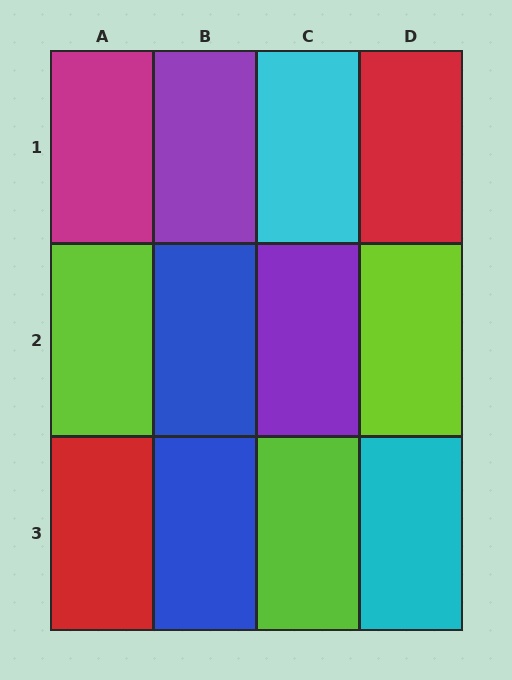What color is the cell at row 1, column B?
Purple.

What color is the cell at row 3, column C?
Lime.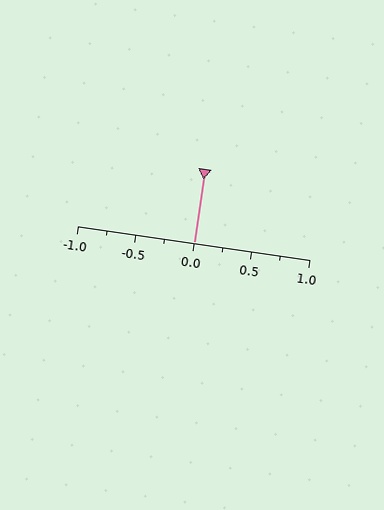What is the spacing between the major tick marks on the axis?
The major ticks are spaced 0.5 apart.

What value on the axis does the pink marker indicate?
The marker indicates approximately 0.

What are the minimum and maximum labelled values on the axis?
The axis runs from -1.0 to 1.0.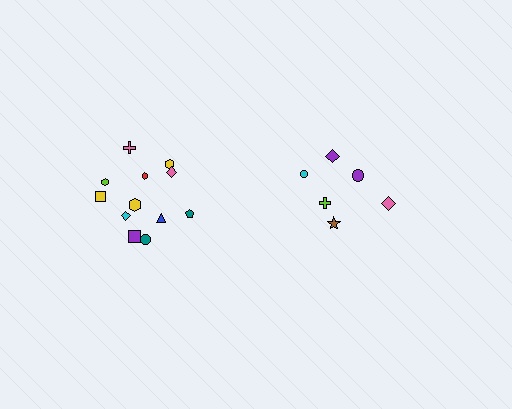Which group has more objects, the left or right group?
The left group.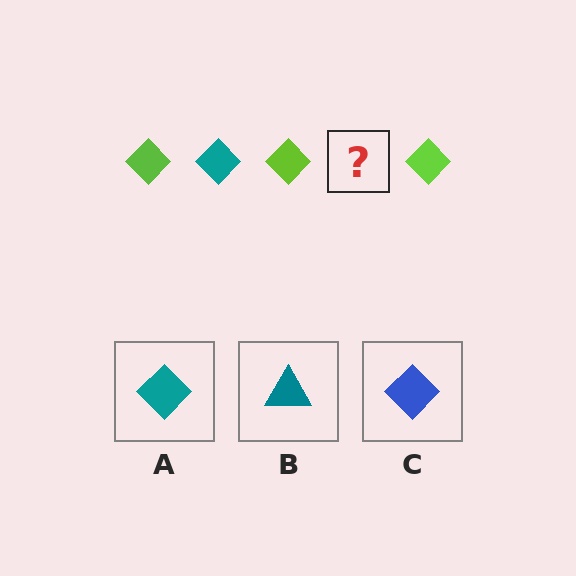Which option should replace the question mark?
Option A.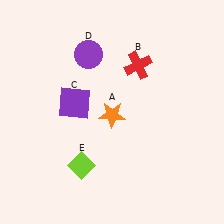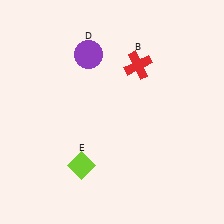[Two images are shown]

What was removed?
The orange star (A), the purple square (C) were removed in Image 2.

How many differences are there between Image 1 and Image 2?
There are 2 differences between the two images.